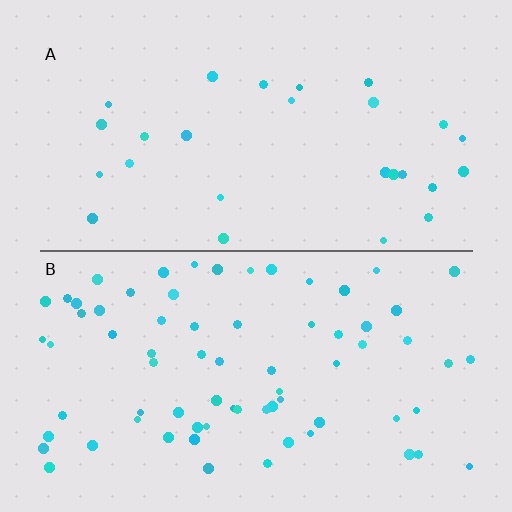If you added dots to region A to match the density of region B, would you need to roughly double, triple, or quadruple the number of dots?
Approximately triple.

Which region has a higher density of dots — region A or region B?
B (the bottom).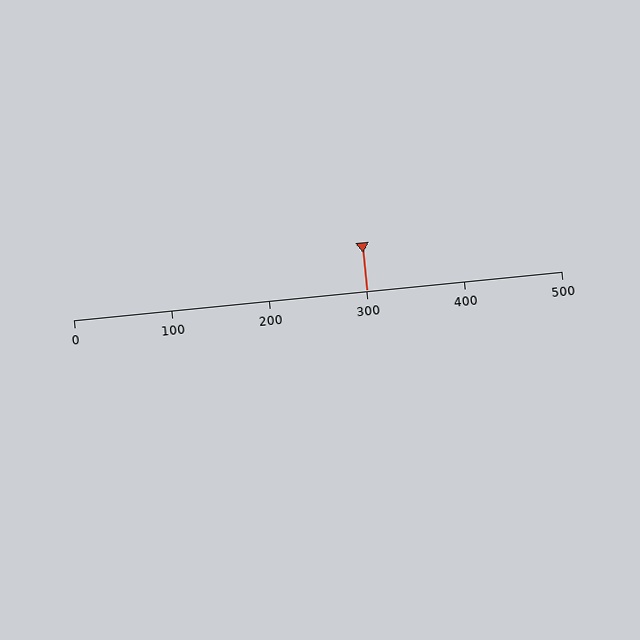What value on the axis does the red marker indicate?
The marker indicates approximately 300.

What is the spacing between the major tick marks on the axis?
The major ticks are spaced 100 apart.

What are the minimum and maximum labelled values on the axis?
The axis runs from 0 to 500.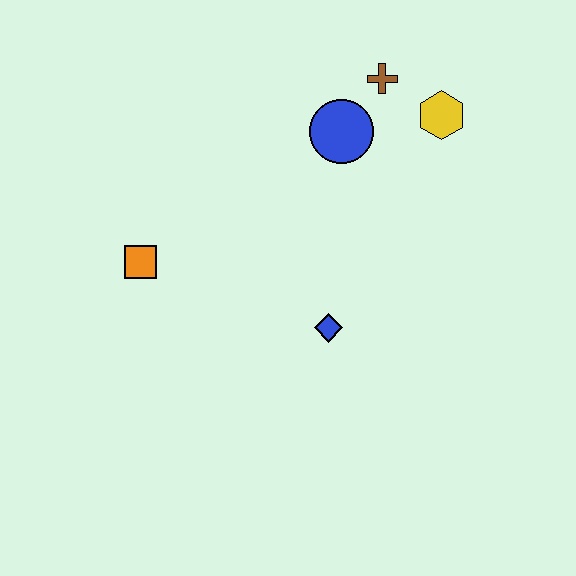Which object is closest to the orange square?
The blue diamond is closest to the orange square.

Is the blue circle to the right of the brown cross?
No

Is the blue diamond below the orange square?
Yes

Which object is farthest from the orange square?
The yellow hexagon is farthest from the orange square.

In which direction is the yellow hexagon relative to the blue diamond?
The yellow hexagon is above the blue diamond.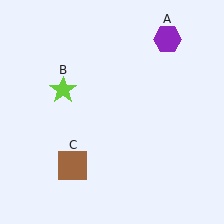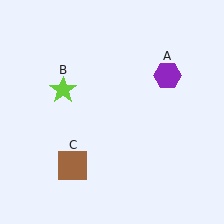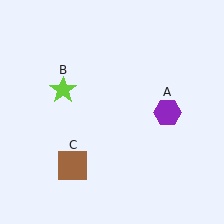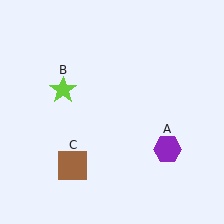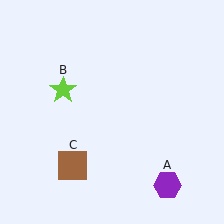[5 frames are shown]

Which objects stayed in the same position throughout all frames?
Lime star (object B) and brown square (object C) remained stationary.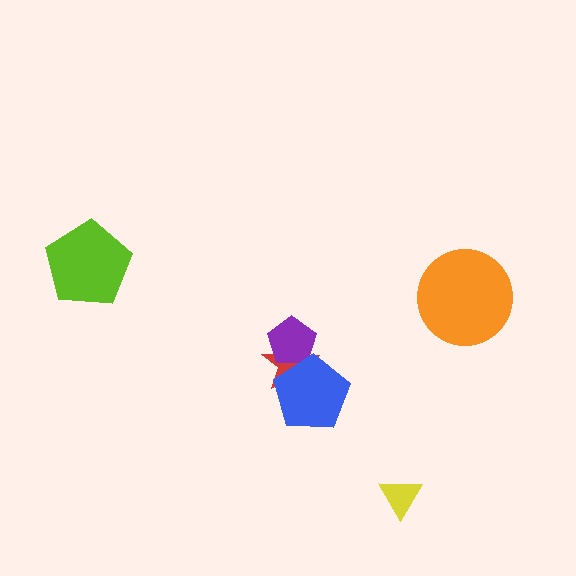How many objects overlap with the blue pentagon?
2 objects overlap with the blue pentagon.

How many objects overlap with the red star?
2 objects overlap with the red star.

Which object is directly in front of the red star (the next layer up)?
The purple pentagon is directly in front of the red star.